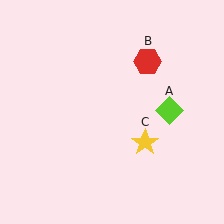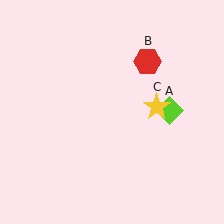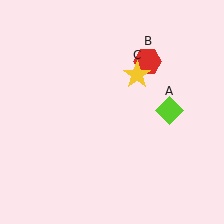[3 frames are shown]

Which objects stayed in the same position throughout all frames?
Lime diamond (object A) and red hexagon (object B) remained stationary.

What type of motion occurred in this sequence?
The yellow star (object C) rotated counterclockwise around the center of the scene.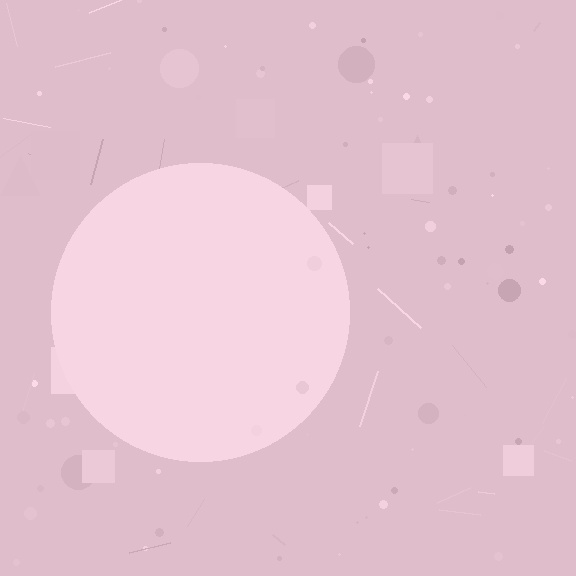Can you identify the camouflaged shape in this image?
The camouflaged shape is a circle.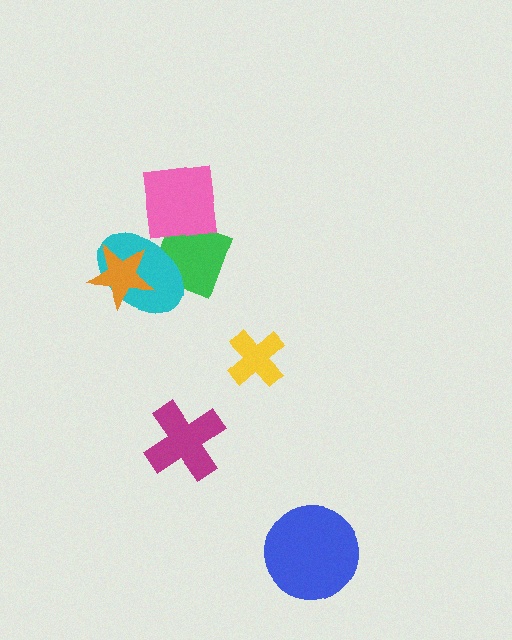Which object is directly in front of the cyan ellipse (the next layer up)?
The orange star is directly in front of the cyan ellipse.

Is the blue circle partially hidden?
No, no other shape covers it.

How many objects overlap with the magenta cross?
0 objects overlap with the magenta cross.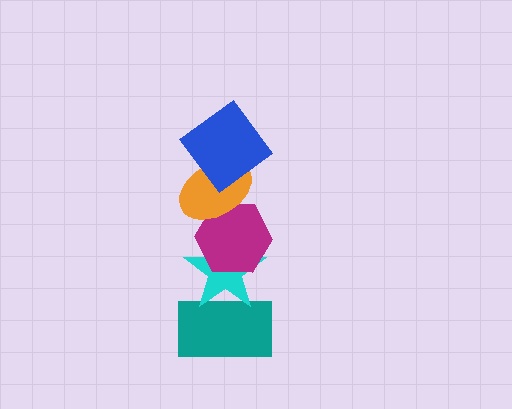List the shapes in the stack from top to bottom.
From top to bottom: the blue diamond, the orange ellipse, the magenta hexagon, the cyan star, the teal rectangle.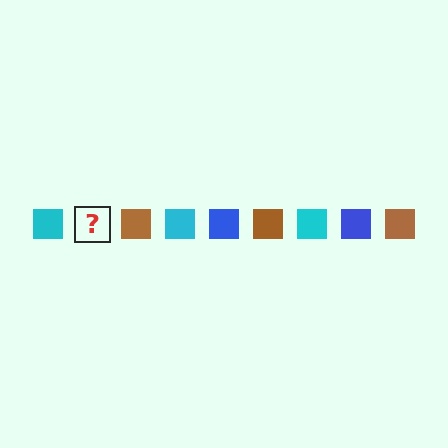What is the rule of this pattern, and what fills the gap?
The rule is that the pattern cycles through cyan, blue, brown squares. The gap should be filled with a blue square.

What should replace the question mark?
The question mark should be replaced with a blue square.